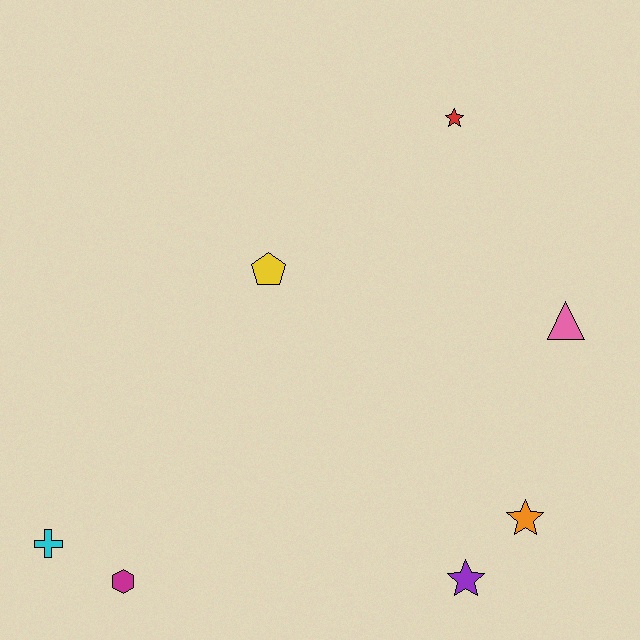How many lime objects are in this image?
There are no lime objects.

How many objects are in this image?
There are 7 objects.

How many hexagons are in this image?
There is 1 hexagon.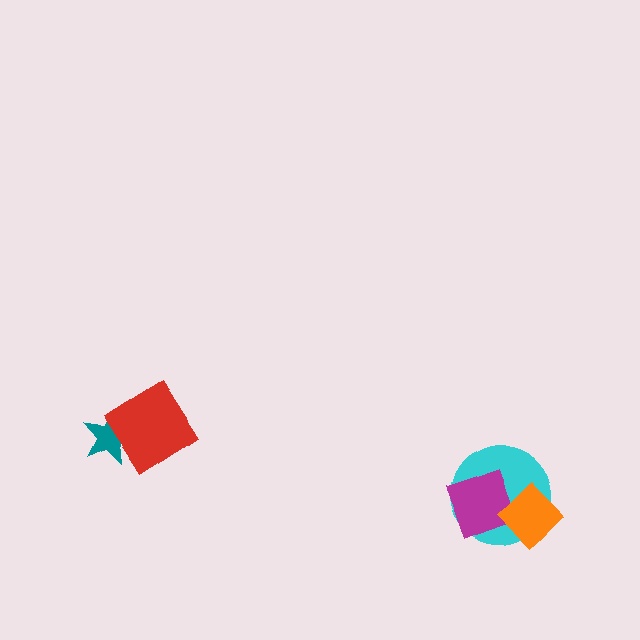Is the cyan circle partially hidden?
Yes, it is partially covered by another shape.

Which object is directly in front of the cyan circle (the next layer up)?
The magenta diamond is directly in front of the cyan circle.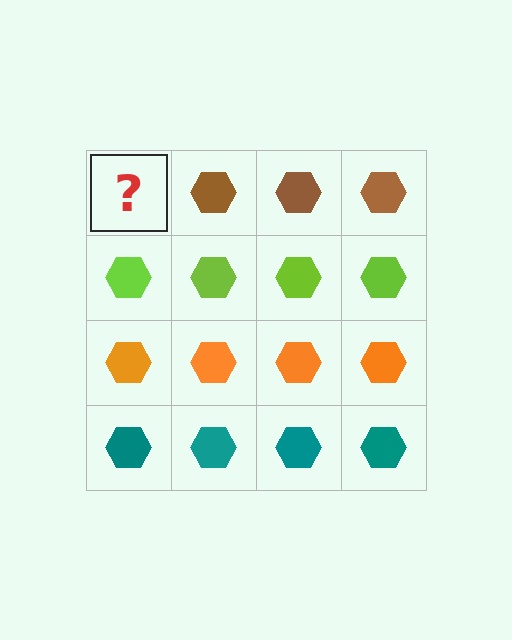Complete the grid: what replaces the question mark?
The question mark should be replaced with a brown hexagon.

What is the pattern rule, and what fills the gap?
The rule is that each row has a consistent color. The gap should be filled with a brown hexagon.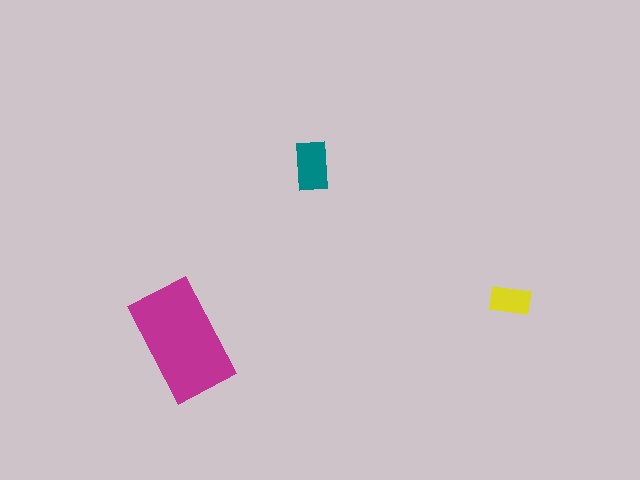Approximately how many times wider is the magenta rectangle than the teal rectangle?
About 2.5 times wider.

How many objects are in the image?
There are 3 objects in the image.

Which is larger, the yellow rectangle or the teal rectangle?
The teal one.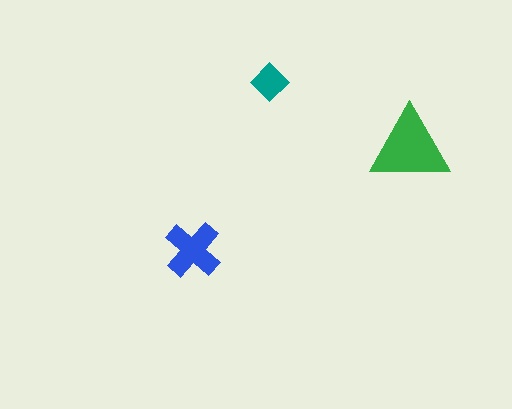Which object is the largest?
The green triangle.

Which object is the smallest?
The teal diamond.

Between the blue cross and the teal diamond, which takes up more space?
The blue cross.